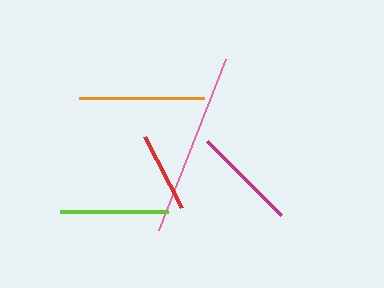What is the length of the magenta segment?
The magenta segment is approximately 105 pixels long.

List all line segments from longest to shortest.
From longest to shortest: pink, orange, lime, magenta, red.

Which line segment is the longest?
The pink line is the longest at approximately 184 pixels.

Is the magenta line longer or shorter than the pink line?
The pink line is longer than the magenta line.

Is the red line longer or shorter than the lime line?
The lime line is longer than the red line.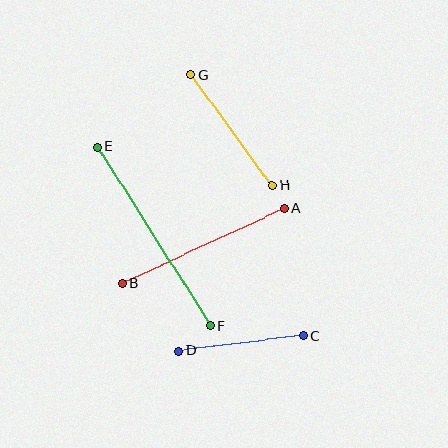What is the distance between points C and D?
The distance is approximately 126 pixels.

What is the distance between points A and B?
The distance is approximately 179 pixels.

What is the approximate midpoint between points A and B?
The midpoint is at approximately (203, 246) pixels.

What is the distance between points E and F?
The distance is approximately 212 pixels.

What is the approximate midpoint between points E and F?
The midpoint is at approximately (154, 236) pixels.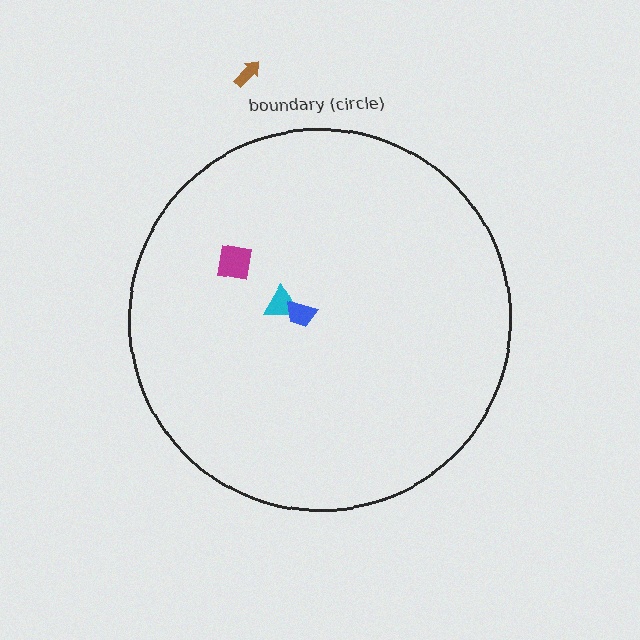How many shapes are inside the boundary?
3 inside, 1 outside.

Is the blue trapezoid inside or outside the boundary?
Inside.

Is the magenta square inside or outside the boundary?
Inside.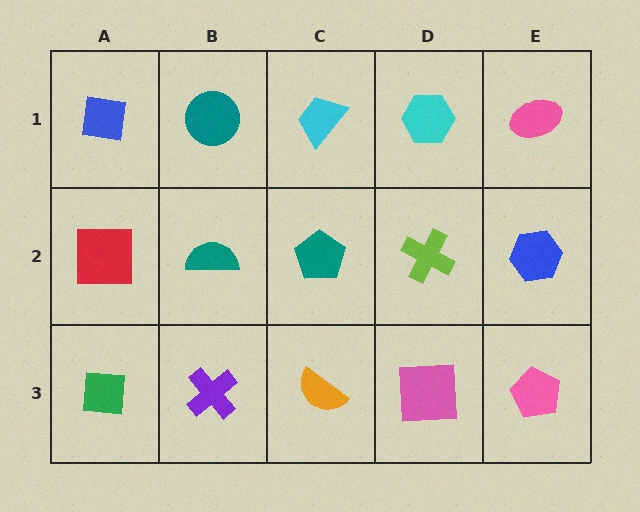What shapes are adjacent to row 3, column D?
A lime cross (row 2, column D), an orange semicircle (row 3, column C), a pink pentagon (row 3, column E).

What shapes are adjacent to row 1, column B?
A teal semicircle (row 2, column B), a blue square (row 1, column A), a cyan trapezoid (row 1, column C).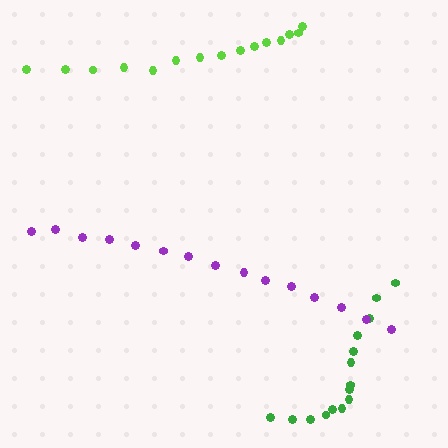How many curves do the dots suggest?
There are 3 distinct paths.